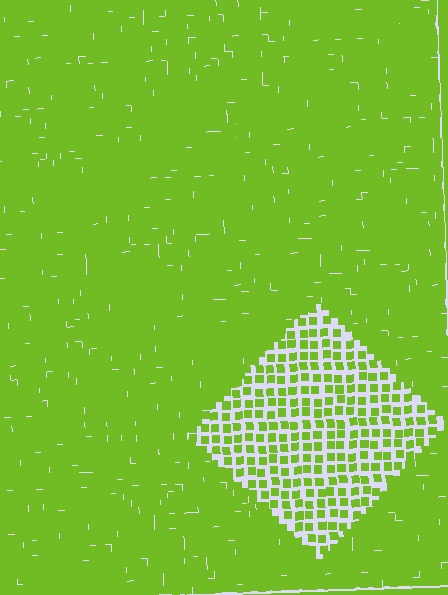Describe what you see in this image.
The image contains small lime elements arranged at two different densities. A diamond-shaped region is visible where the elements are less densely packed than the surrounding area.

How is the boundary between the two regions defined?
The boundary is defined by a change in element density (approximately 2.4x ratio). All elements are the same color, size, and shape.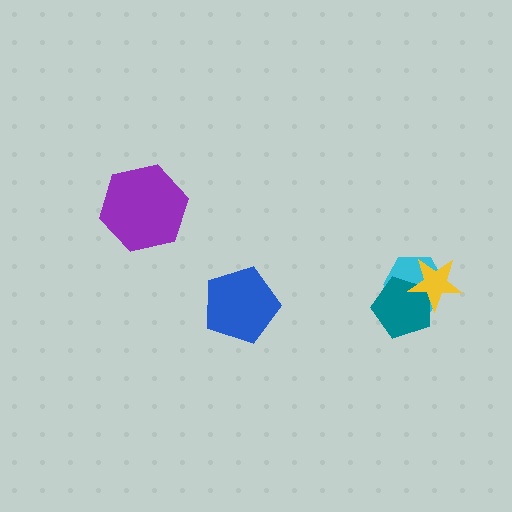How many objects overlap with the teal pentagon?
2 objects overlap with the teal pentagon.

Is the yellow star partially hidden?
No, no other shape covers it.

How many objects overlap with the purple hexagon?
0 objects overlap with the purple hexagon.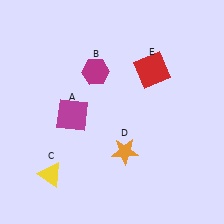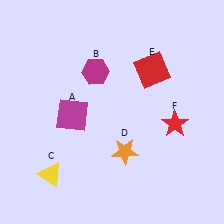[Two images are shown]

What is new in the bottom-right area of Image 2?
A red star (F) was added in the bottom-right area of Image 2.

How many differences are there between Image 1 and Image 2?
There is 1 difference between the two images.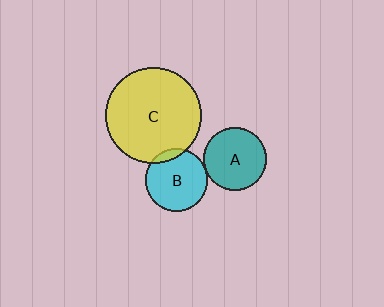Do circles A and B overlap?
Yes.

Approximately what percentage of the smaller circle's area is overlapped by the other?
Approximately 5%.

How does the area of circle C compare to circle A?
Approximately 2.3 times.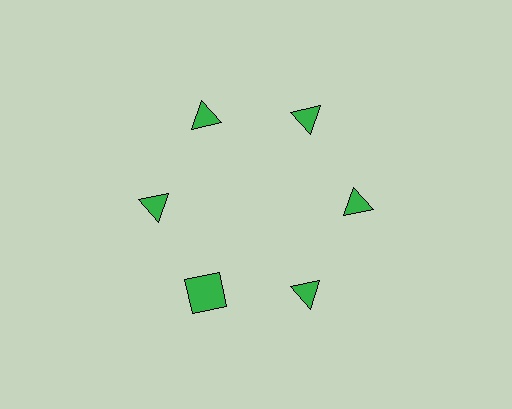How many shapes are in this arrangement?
There are 6 shapes arranged in a ring pattern.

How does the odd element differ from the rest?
It has a different shape: square instead of triangle.